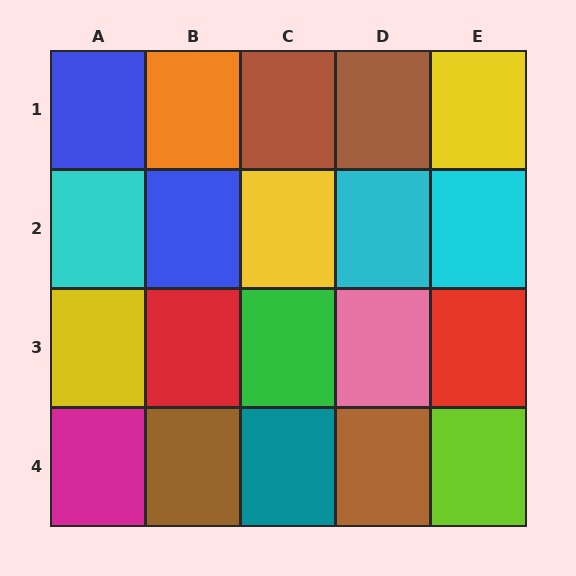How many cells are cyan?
3 cells are cyan.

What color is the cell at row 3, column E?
Red.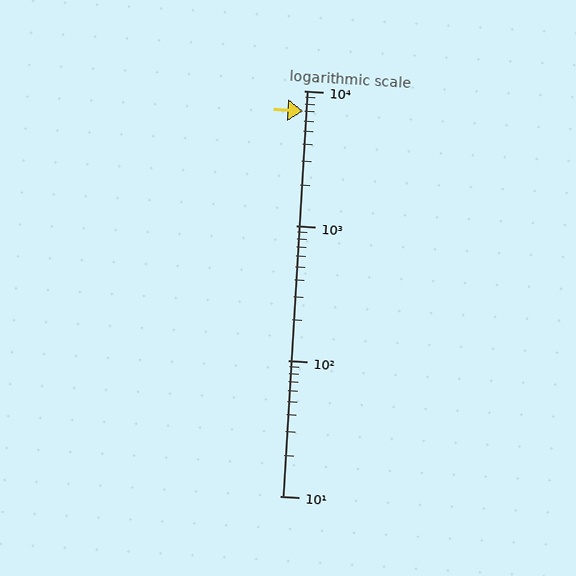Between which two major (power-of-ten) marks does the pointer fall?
The pointer is between 1000 and 10000.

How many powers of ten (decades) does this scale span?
The scale spans 3 decades, from 10 to 10000.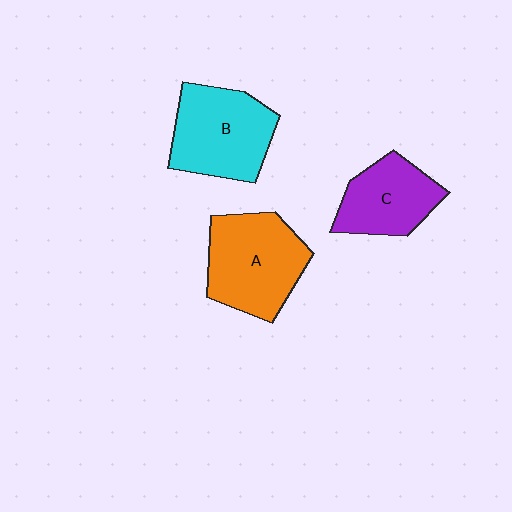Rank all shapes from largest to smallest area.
From largest to smallest: A (orange), B (cyan), C (purple).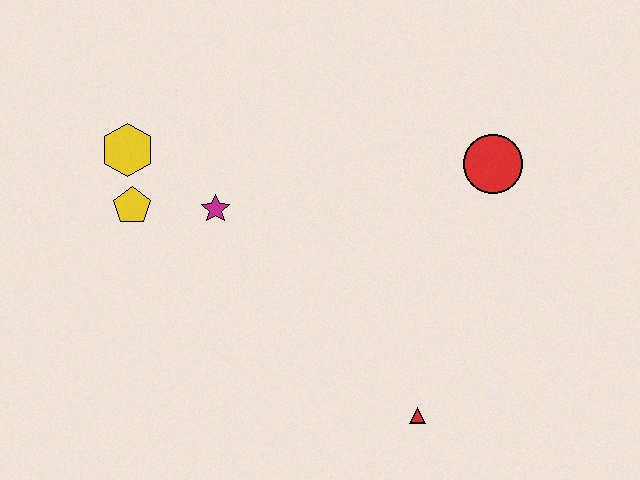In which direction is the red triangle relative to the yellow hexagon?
The red triangle is to the right of the yellow hexagon.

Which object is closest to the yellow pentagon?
The yellow hexagon is closest to the yellow pentagon.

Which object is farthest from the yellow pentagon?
The red circle is farthest from the yellow pentagon.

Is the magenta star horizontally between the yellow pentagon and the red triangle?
Yes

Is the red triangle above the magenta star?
No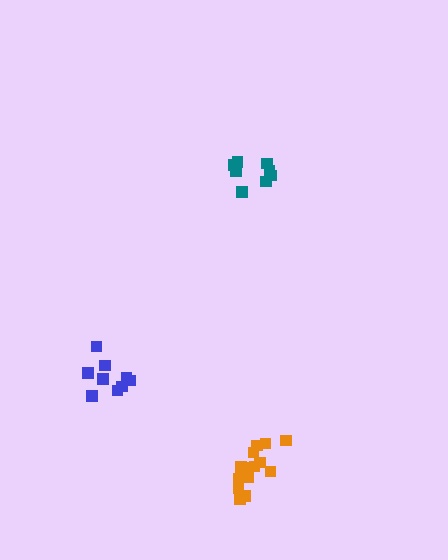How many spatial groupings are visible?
There are 3 spatial groupings.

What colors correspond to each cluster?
The clusters are colored: teal, blue, orange.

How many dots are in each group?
Group 1: 8 dots, Group 2: 9 dots, Group 3: 14 dots (31 total).